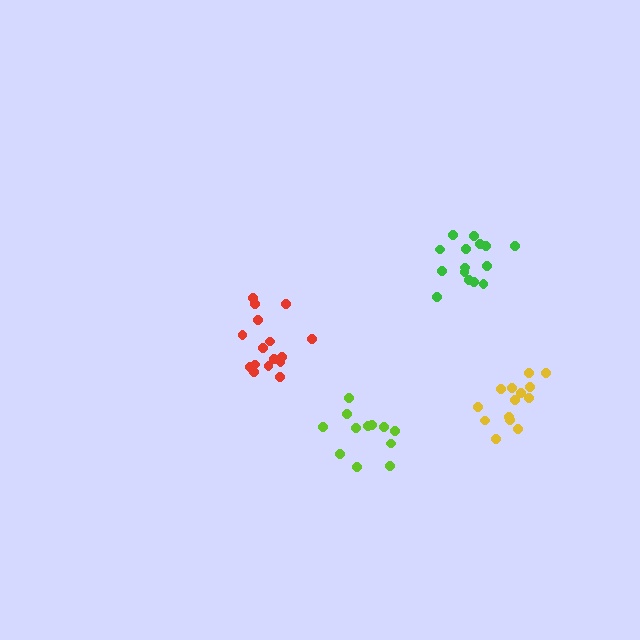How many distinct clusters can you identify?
There are 4 distinct clusters.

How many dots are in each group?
Group 1: 15 dots, Group 2: 12 dots, Group 3: 14 dots, Group 4: 16 dots (57 total).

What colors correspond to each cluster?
The clusters are colored: green, lime, yellow, red.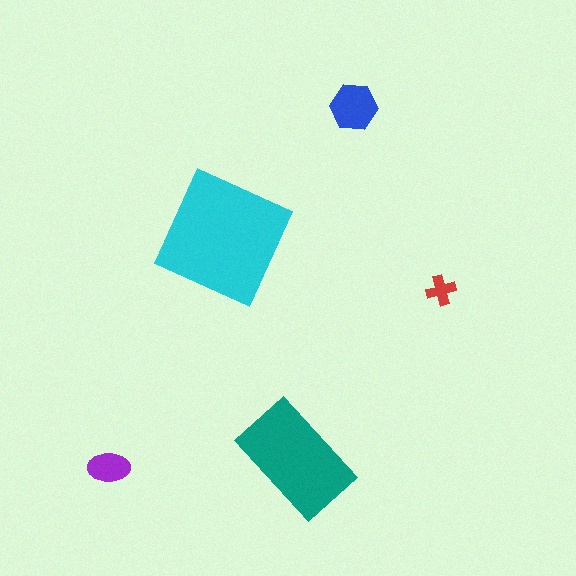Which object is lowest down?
The purple ellipse is bottommost.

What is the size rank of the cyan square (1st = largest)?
1st.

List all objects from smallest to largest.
The red cross, the purple ellipse, the blue hexagon, the teal rectangle, the cyan square.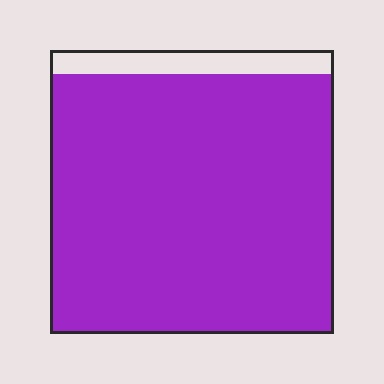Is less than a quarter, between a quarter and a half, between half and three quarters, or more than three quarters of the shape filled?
More than three quarters.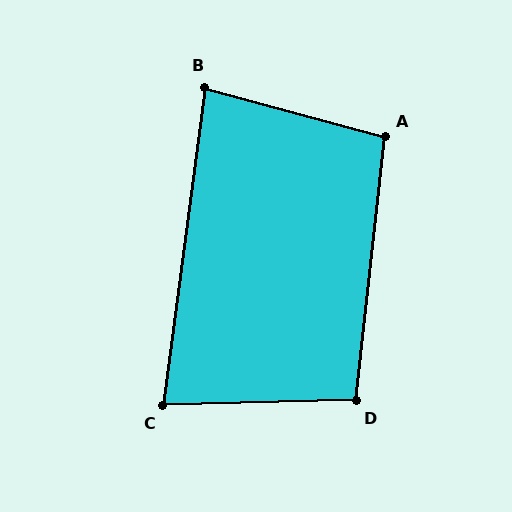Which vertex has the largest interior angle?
A, at approximately 99 degrees.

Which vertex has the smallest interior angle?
C, at approximately 81 degrees.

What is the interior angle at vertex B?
Approximately 82 degrees (acute).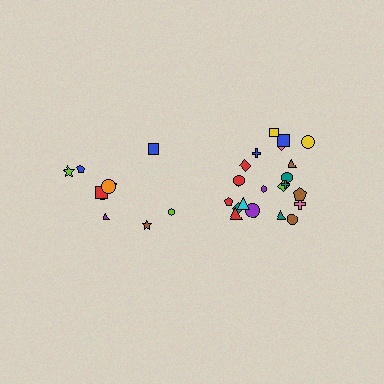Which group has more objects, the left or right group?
The right group.